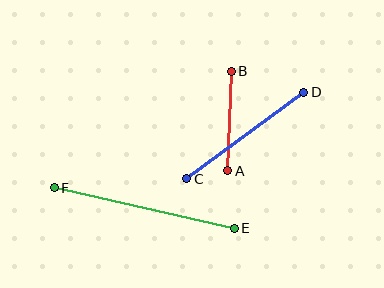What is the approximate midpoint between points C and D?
The midpoint is at approximately (245, 135) pixels.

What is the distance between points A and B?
The distance is approximately 100 pixels.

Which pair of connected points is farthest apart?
Points E and F are farthest apart.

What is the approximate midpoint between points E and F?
The midpoint is at approximately (144, 208) pixels.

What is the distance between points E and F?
The distance is approximately 185 pixels.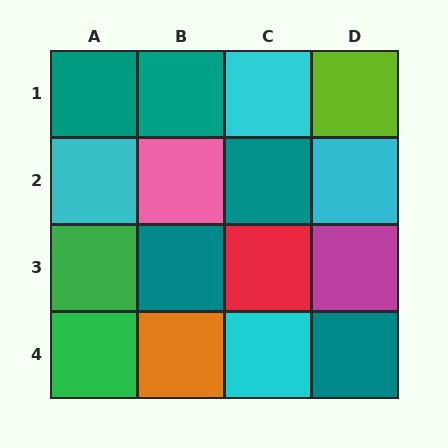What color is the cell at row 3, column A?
Green.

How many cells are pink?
1 cell is pink.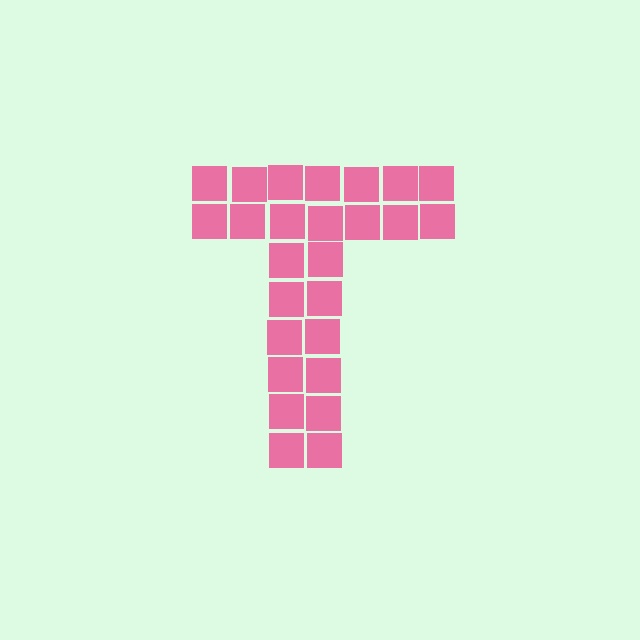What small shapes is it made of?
It is made of small squares.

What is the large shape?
The large shape is the letter T.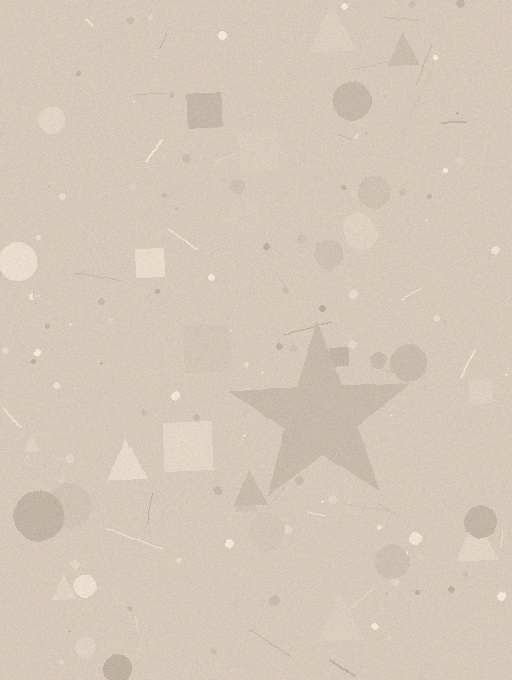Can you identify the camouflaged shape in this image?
The camouflaged shape is a star.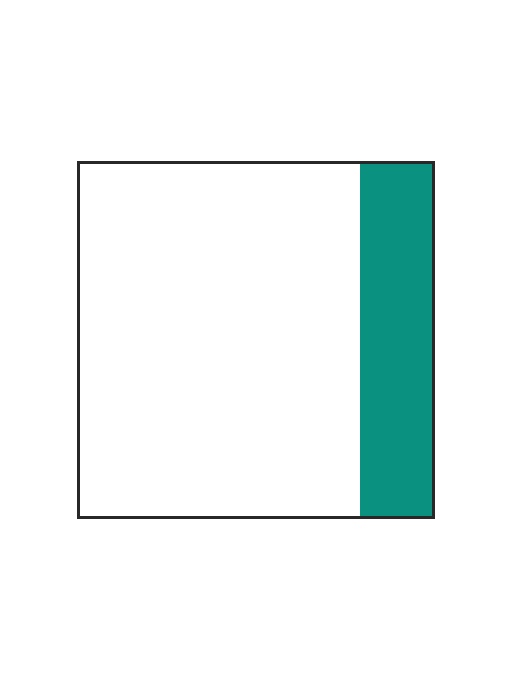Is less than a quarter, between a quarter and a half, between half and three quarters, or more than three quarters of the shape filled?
Less than a quarter.